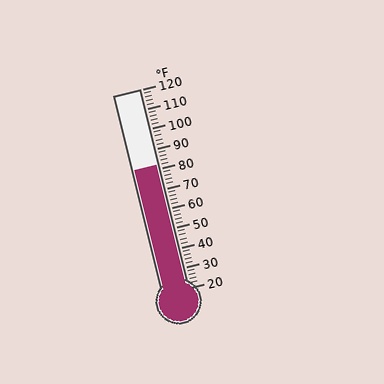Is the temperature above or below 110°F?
The temperature is below 110°F.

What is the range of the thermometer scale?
The thermometer scale ranges from 20°F to 120°F.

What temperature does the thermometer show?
The thermometer shows approximately 82°F.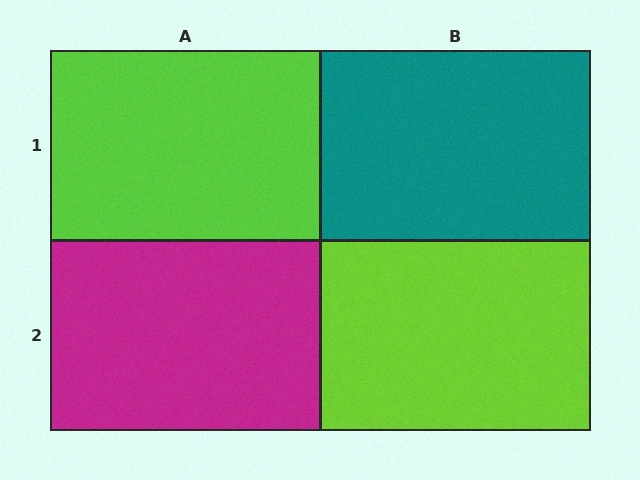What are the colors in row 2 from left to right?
Magenta, lime.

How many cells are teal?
1 cell is teal.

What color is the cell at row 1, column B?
Teal.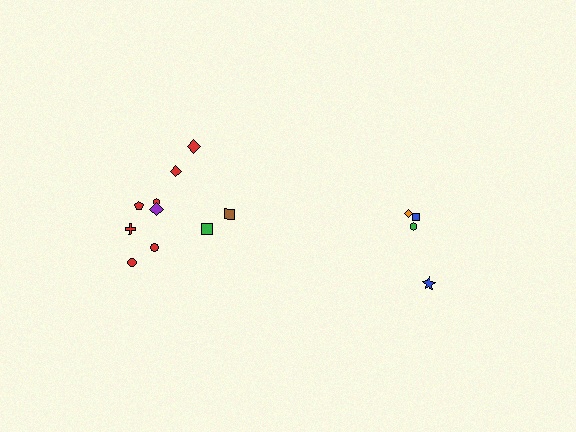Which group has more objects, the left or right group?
The left group.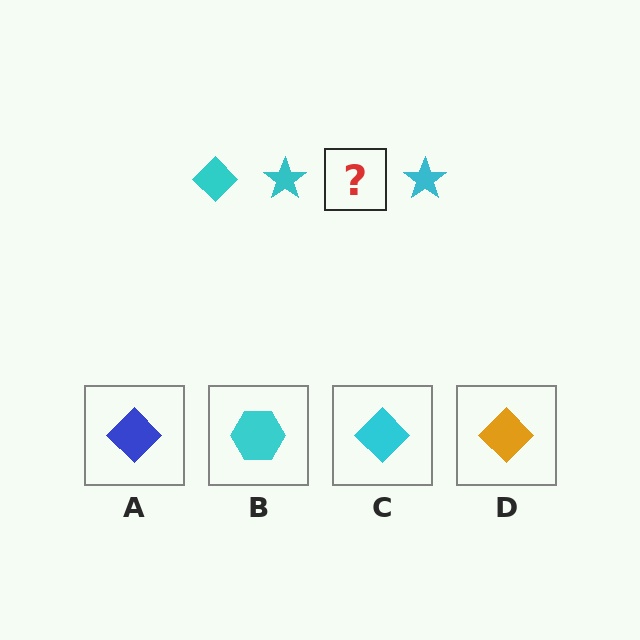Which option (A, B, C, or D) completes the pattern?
C.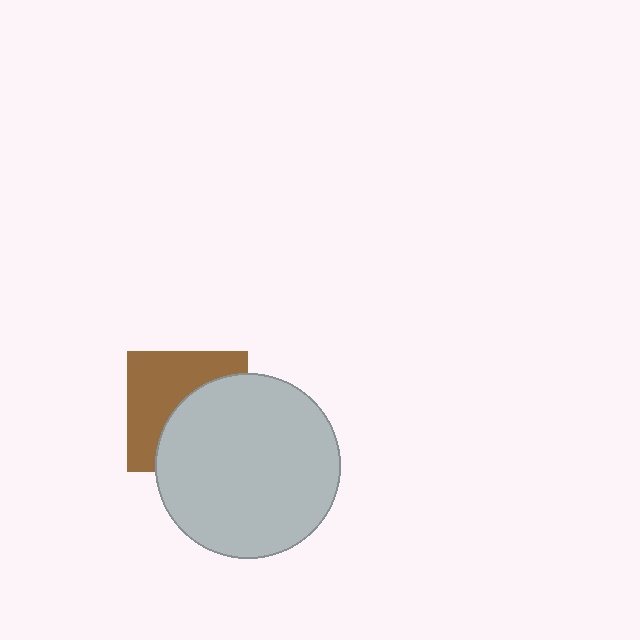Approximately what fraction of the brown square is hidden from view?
Roughly 50% of the brown square is hidden behind the light gray circle.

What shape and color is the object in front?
The object in front is a light gray circle.